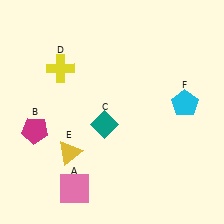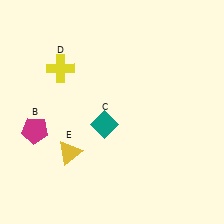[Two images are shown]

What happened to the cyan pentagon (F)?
The cyan pentagon (F) was removed in Image 2. It was in the top-right area of Image 1.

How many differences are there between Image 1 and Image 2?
There are 2 differences between the two images.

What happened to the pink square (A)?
The pink square (A) was removed in Image 2. It was in the bottom-left area of Image 1.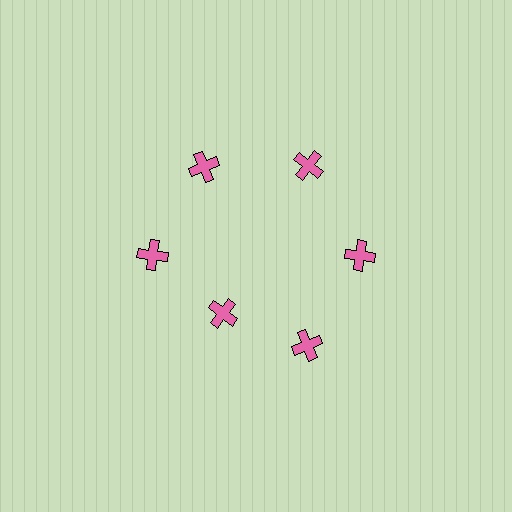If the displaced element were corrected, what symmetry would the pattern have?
It would have 6-fold rotational symmetry — the pattern would map onto itself every 60 degrees.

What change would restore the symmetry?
The symmetry would be restored by moving it outward, back onto the ring so that all 6 crosses sit at equal angles and equal distance from the center.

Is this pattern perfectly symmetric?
No. The 6 pink crosses are arranged in a ring, but one element near the 7 o'clock position is pulled inward toward the center, breaking the 6-fold rotational symmetry.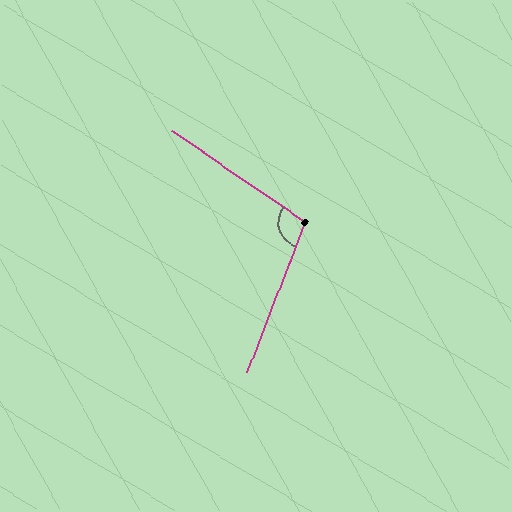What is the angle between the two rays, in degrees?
Approximately 103 degrees.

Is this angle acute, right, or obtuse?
It is obtuse.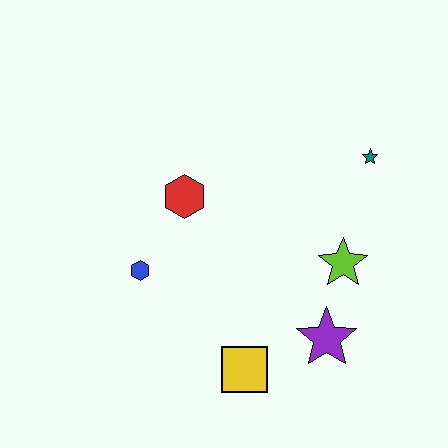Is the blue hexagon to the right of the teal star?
No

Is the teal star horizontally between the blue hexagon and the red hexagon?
No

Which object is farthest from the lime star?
The blue hexagon is farthest from the lime star.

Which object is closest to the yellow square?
The purple star is closest to the yellow square.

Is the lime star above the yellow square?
Yes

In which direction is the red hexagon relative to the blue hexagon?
The red hexagon is above the blue hexagon.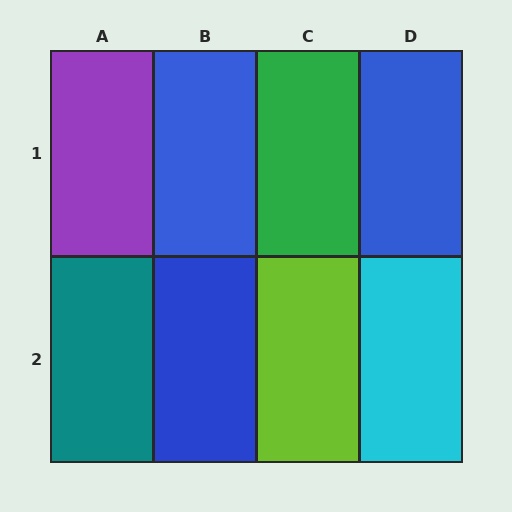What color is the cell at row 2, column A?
Teal.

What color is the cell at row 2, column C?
Lime.